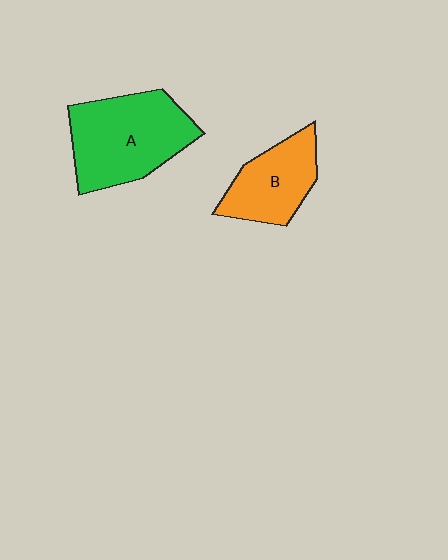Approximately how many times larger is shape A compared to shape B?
Approximately 1.5 times.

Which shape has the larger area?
Shape A (green).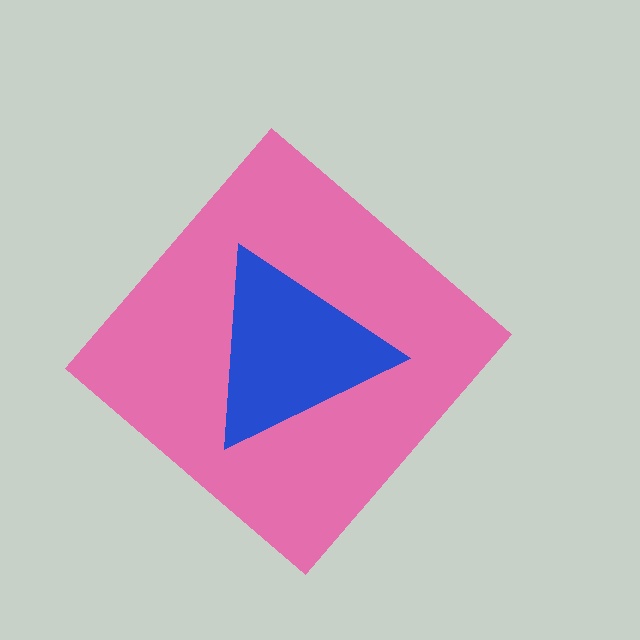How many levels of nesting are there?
2.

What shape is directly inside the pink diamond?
The blue triangle.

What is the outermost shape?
The pink diamond.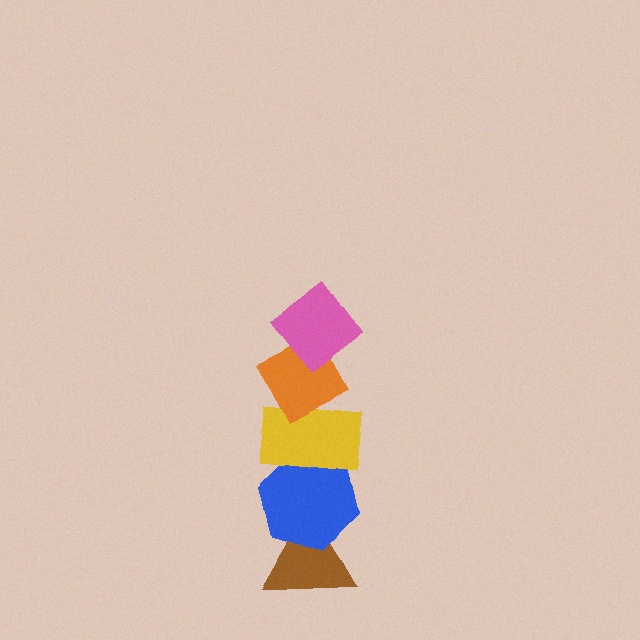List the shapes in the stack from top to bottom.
From top to bottom: the pink diamond, the orange diamond, the yellow rectangle, the blue hexagon, the brown triangle.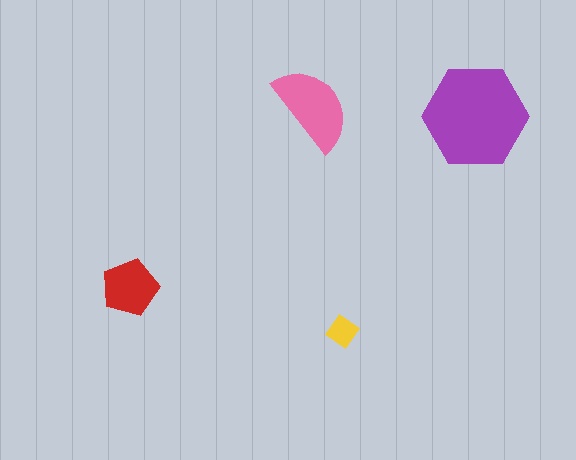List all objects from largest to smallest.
The purple hexagon, the pink semicircle, the red pentagon, the yellow diamond.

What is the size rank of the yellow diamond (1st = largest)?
4th.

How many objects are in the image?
There are 4 objects in the image.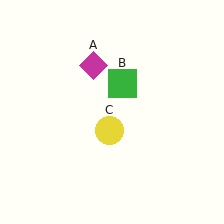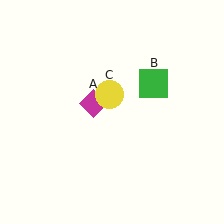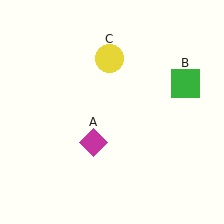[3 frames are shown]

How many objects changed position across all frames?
3 objects changed position: magenta diamond (object A), green square (object B), yellow circle (object C).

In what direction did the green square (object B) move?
The green square (object B) moved right.